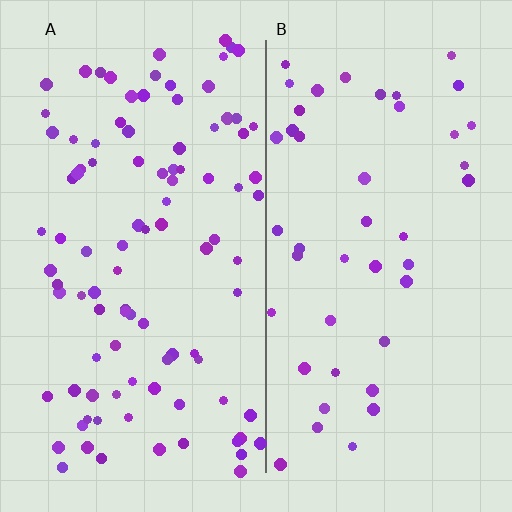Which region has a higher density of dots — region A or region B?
A (the left).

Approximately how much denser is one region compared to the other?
Approximately 2.2× — region A over region B.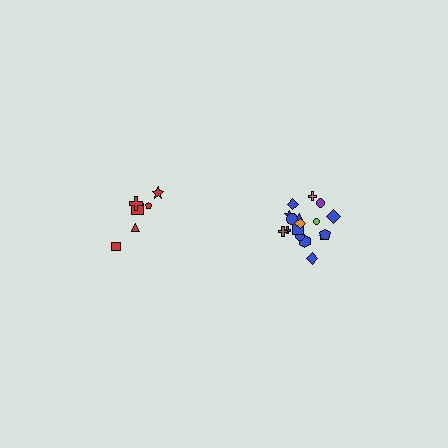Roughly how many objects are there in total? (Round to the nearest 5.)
Roughly 25 objects in total.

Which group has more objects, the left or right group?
The right group.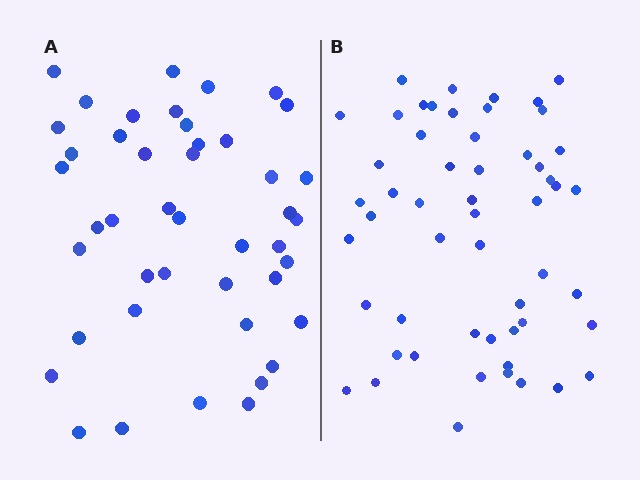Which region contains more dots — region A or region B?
Region B (the right region) has more dots.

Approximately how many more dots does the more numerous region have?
Region B has roughly 10 or so more dots than region A.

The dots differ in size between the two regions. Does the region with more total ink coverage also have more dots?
No. Region A has more total ink coverage because its dots are larger, but region B actually contains more individual dots. Total area can be misleading — the number of items is what matters here.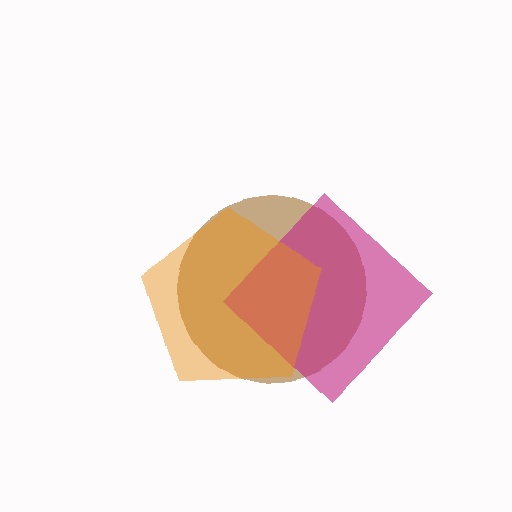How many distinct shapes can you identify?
There are 3 distinct shapes: a brown circle, a magenta diamond, an orange pentagon.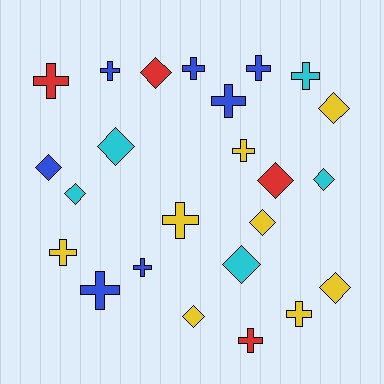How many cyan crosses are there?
There is 1 cyan cross.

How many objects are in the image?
There are 24 objects.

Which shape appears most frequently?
Cross, with 13 objects.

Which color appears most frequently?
Yellow, with 8 objects.